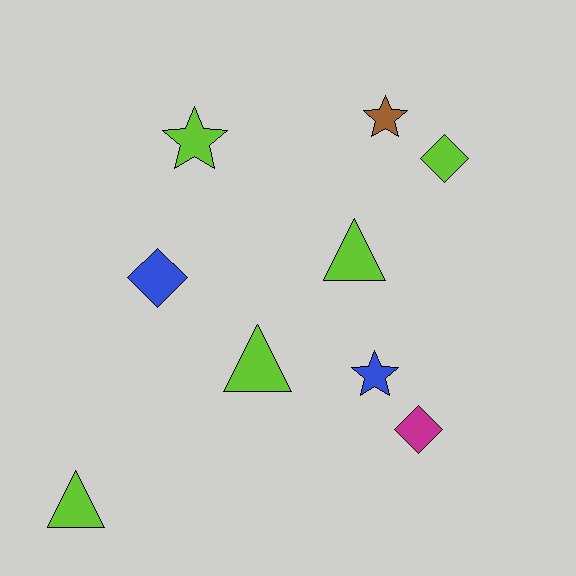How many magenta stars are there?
There are no magenta stars.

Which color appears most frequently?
Lime, with 5 objects.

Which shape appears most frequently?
Diamond, with 3 objects.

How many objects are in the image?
There are 9 objects.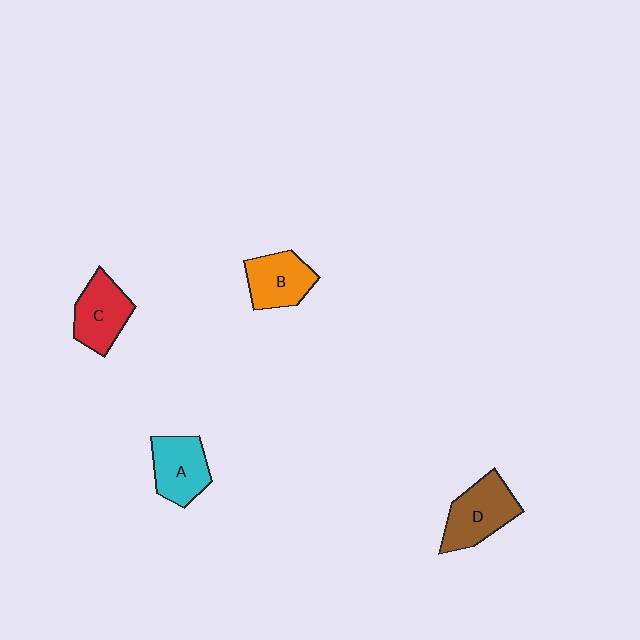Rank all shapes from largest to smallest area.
From largest to smallest: D (brown), C (red), A (cyan), B (orange).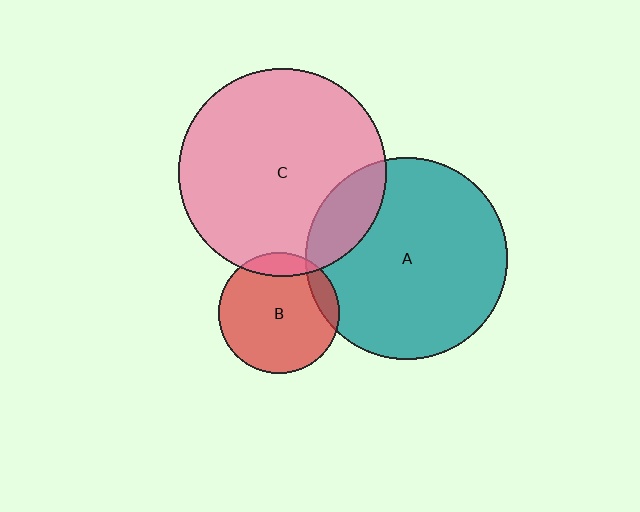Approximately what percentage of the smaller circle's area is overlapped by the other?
Approximately 15%.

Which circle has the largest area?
Circle C (pink).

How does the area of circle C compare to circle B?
Approximately 3.0 times.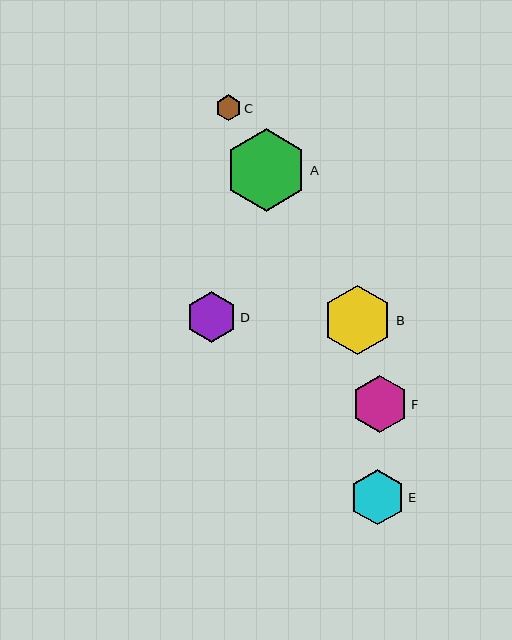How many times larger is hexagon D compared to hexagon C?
Hexagon D is approximately 1.9 times the size of hexagon C.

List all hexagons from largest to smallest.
From largest to smallest: A, B, F, E, D, C.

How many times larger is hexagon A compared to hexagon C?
Hexagon A is approximately 3.2 times the size of hexagon C.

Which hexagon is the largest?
Hexagon A is the largest with a size of approximately 83 pixels.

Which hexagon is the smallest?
Hexagon C is the smallest with a size of approximately 26 pixels.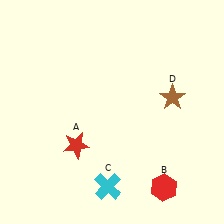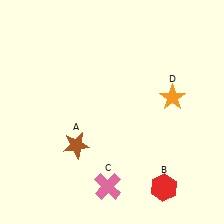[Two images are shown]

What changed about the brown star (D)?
In Image 1, D is brown. In Image 2, it changed to orange.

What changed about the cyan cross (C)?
In Image 1, C is cyan. In Image 2, it changed to pink.